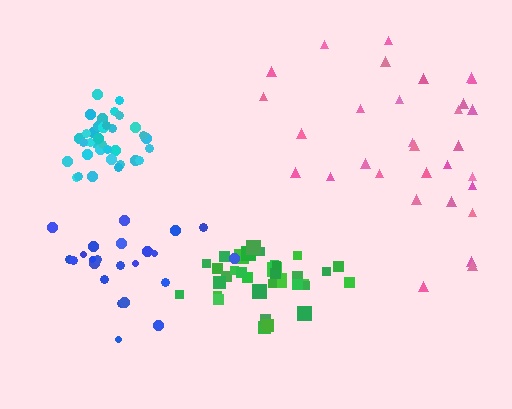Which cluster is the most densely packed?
Cyan.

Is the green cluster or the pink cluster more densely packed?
Green.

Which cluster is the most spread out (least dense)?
Pink.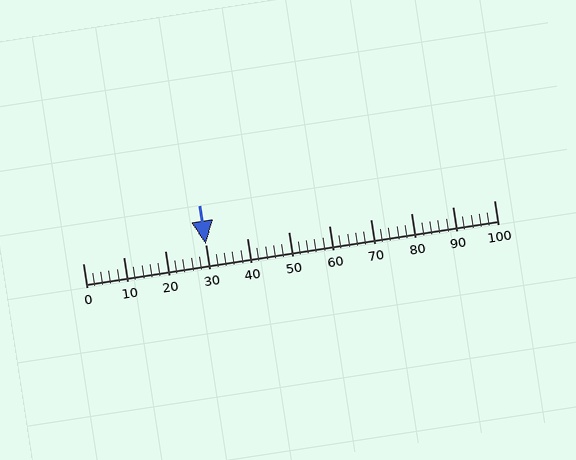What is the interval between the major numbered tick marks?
The major tick marks are spaced 10 units apart.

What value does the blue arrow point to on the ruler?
The blue arrow points to approximately 30.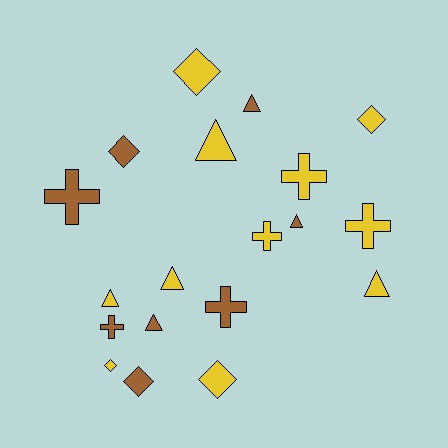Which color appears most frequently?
Yellow, with 11 objects.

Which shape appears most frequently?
Triangle, with 7 objects.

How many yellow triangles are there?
There are 4 yellow triangles.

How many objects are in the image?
There are 19 objects.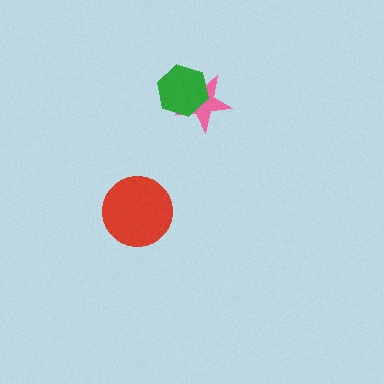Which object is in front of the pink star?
The green hexagon is in front of the pink star.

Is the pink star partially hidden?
Yes, it is partially covered by another shape.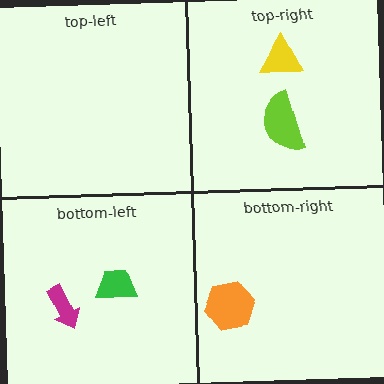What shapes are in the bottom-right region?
The orange hexagon.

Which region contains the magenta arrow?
The bottom-left region.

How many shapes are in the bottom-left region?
2.